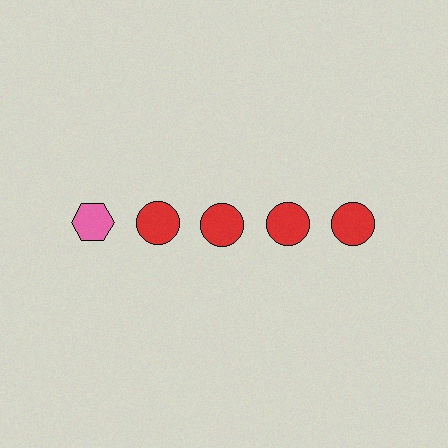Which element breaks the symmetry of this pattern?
The pink hexagon in the top row, leftmost column breaks the symmetry. All other shapes are red circles.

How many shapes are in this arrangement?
There are 5 shapes arranged in a grid pattern.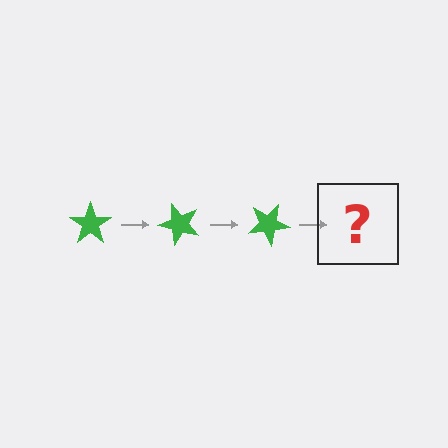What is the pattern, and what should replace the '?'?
The pattern is that the star rotates 50 degrees each step. The '?' should be a green star rotated 150 degrees.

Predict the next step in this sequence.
The next step is a green star rotated 150 degrees.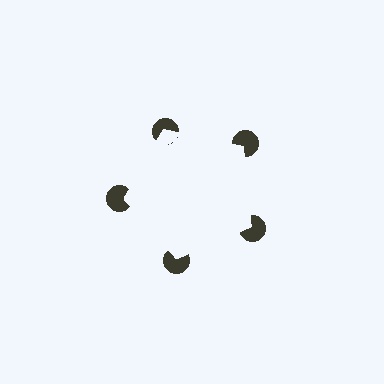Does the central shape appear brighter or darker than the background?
It typically appears slightly brighter than the background, even though no actual brightness change is drawn.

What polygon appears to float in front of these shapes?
An illusory pentagon — its edges are inferred from the aligned wedge cuts in the pac-man discs, not physically drawn.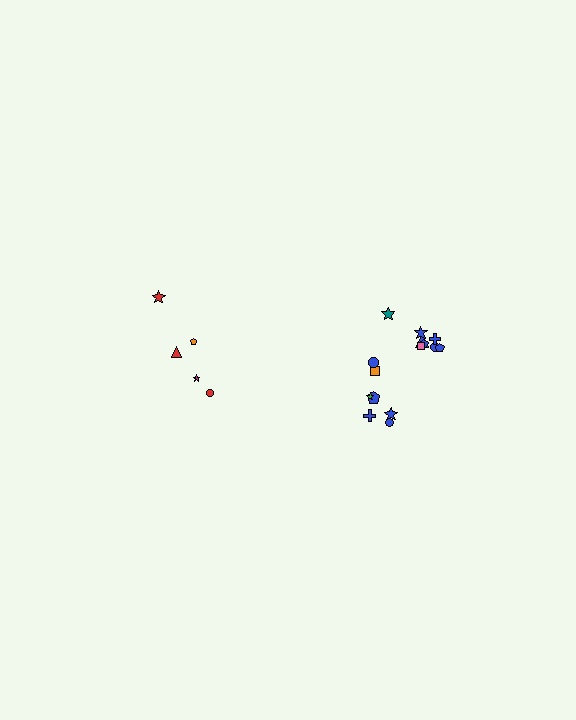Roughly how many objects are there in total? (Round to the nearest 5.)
Roughly 20 objects in total.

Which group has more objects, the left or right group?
The right group.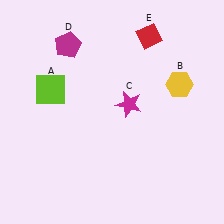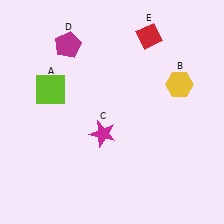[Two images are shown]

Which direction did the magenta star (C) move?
The magenta star (C) moved down.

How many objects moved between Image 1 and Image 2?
1 object moved between the two images.